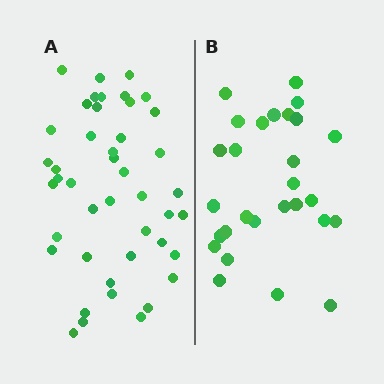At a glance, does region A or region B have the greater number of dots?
Region A (the left region) has more dots.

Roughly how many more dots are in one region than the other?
Region A has approximately 15 more dots than region B.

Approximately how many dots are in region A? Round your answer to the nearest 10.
About 40 dots. (The exact count is 44, which rounds to 40.)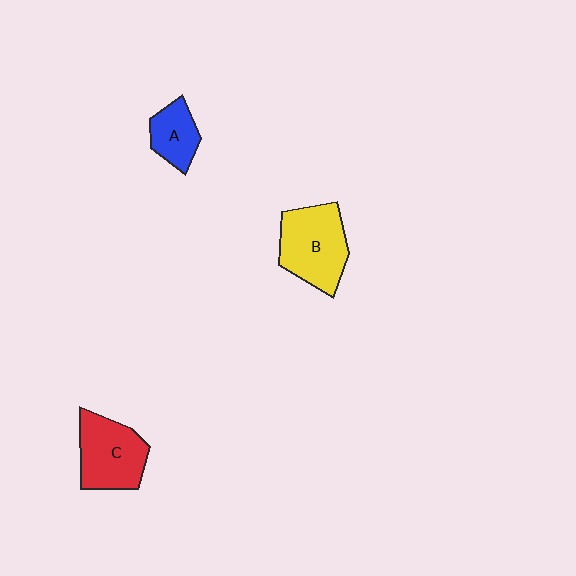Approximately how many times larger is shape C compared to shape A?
Approximately 1.7 times.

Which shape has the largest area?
Shape B (yellow).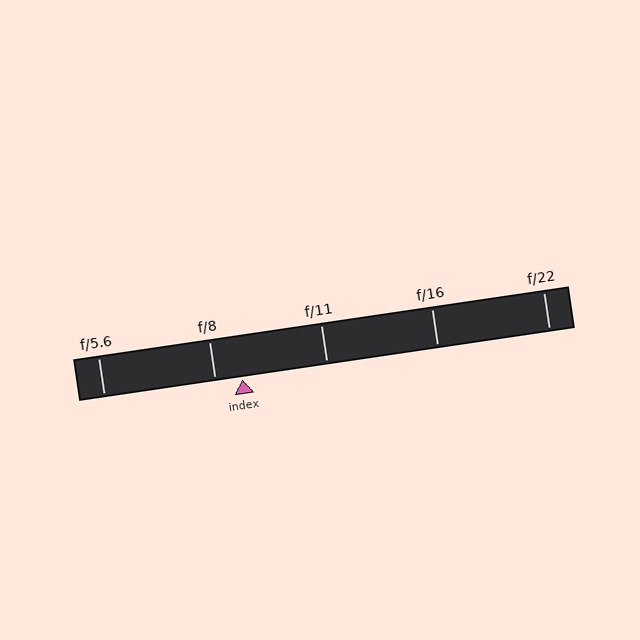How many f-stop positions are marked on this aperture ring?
There are 5 f-stop positions marked.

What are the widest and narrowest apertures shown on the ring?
The widest aperture shown is f/5.6 and the narrowest is f/22.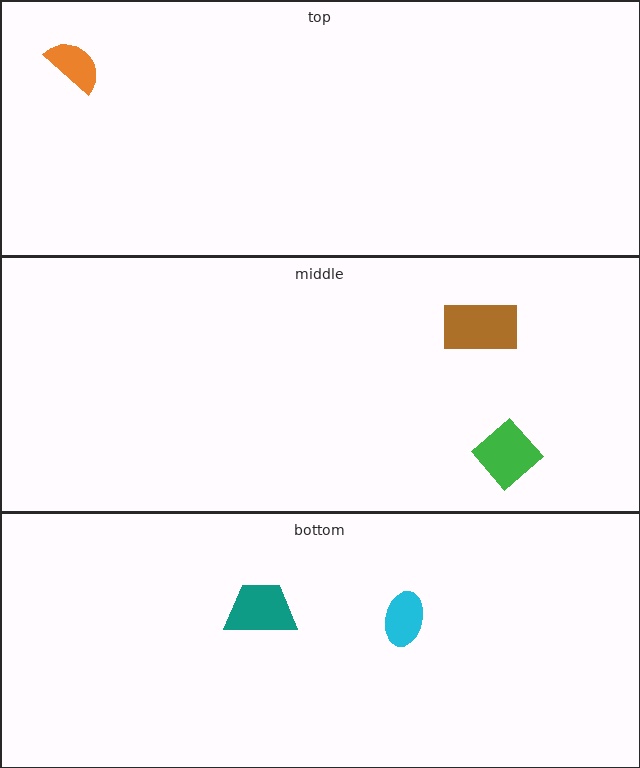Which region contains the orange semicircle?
The top region.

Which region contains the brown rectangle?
The middle region.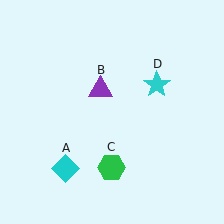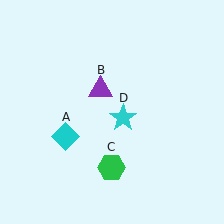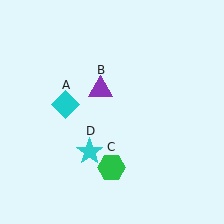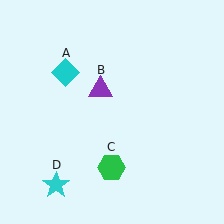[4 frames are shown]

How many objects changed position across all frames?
2 objects changed position: cyan diamond (object A), cyan star (object D).